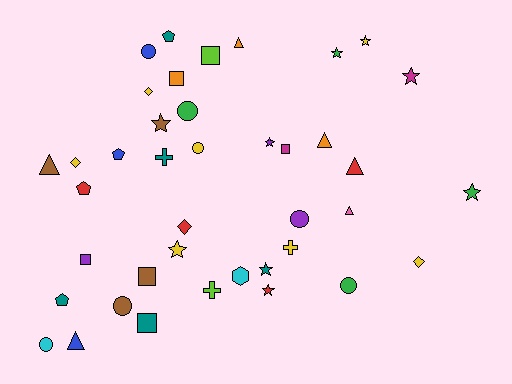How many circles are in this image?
There are 7 circles.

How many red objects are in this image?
There are 4 red objects.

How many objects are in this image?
There are 40 objects.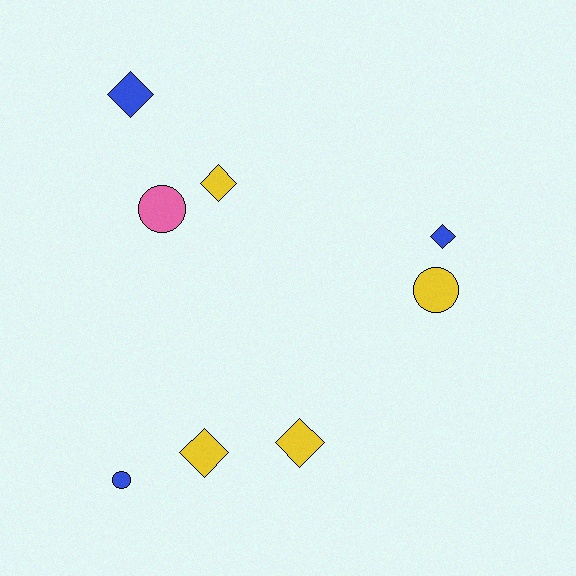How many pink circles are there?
There is 1 pink circle.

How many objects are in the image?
There are 8 objects.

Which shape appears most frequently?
Diamond, with 5 objects.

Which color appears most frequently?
Yellow, with 4 objects.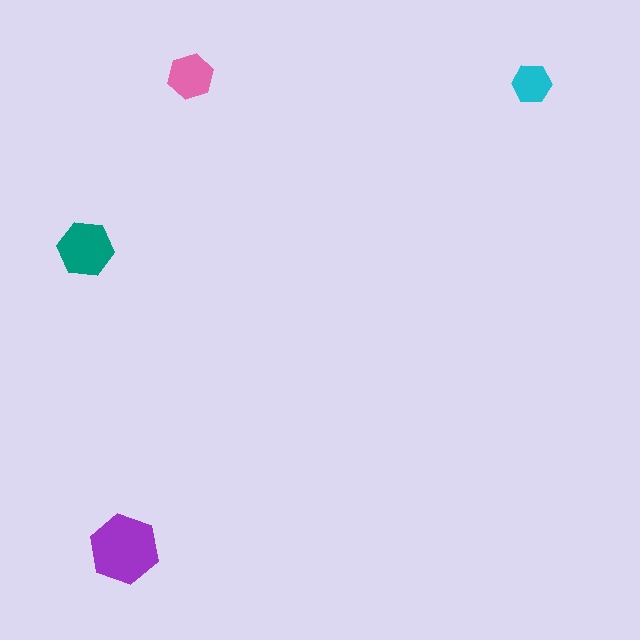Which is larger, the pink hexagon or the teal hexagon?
The teal one.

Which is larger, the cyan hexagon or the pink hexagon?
The pink one.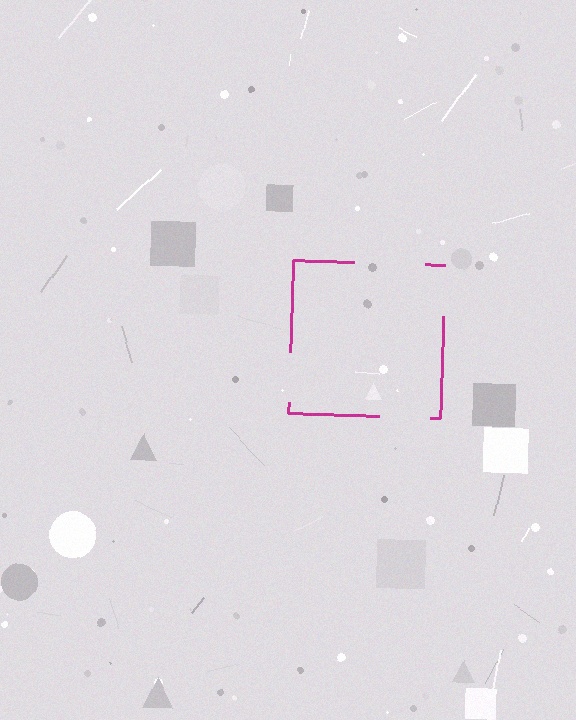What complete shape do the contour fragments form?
The contour fragments form a square.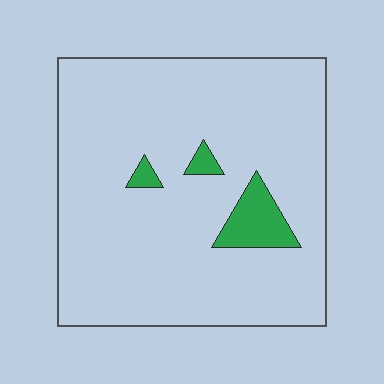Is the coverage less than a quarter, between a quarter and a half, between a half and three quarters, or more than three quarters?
Less than a quarter.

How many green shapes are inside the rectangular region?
3.